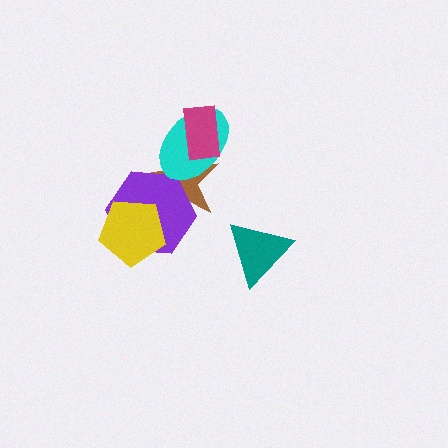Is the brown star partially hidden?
Yes, it is partially covered by another shape.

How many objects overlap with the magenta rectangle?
2 objects overlap with the magenta rectangle.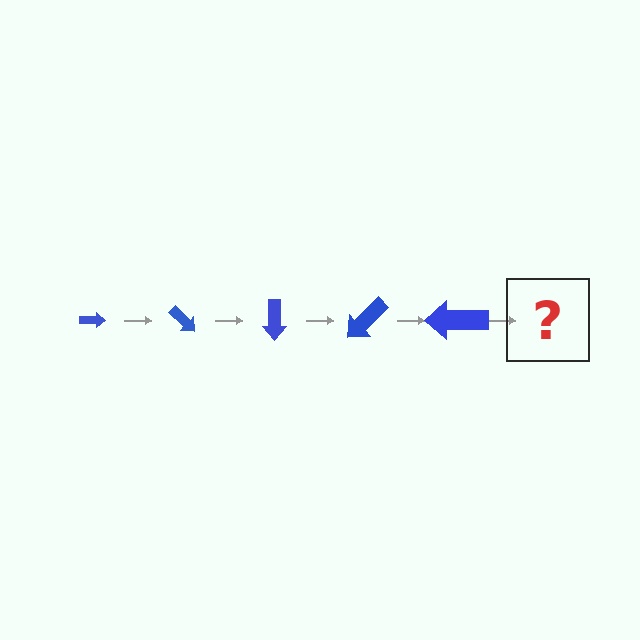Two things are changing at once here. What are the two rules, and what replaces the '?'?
The two rules are that the arrow grows larger each step and it rotates 45 degrees each step. The '?' should be an arrow, larger than the previous one and rotated 225 degrees from the start.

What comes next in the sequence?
The next element should be an arrow, larger than the previous one and rotated 225 degrees from the start.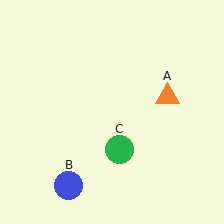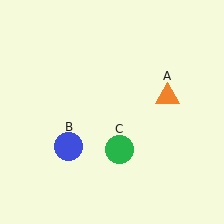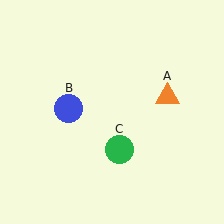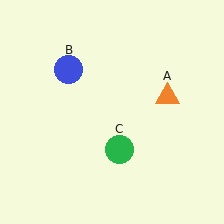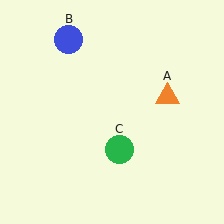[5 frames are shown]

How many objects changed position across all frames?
1 object changed position: blue circle (object B).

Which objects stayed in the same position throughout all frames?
Orange triangle (object A) and green circle (object C) remained stationary.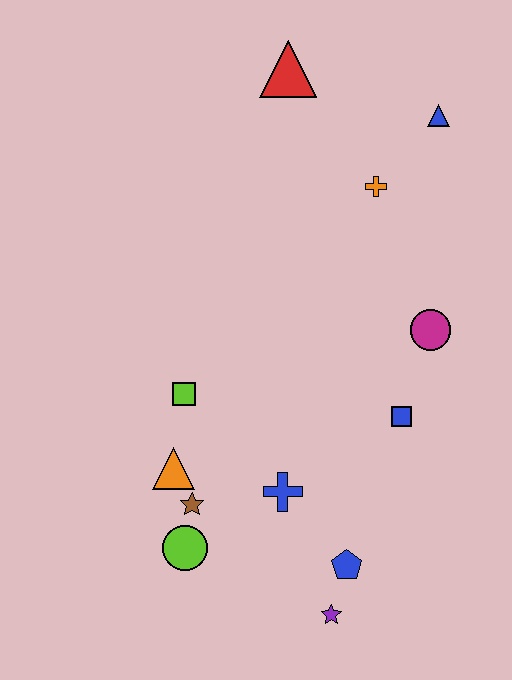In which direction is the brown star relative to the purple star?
The brown star is to the left of the purple star.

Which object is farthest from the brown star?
The blue triangle is farthest from the brown star.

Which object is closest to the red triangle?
The orange cross is closest to the red triangle.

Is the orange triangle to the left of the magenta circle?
Yes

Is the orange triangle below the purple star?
No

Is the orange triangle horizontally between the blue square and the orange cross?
No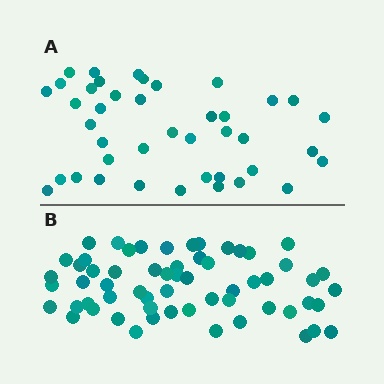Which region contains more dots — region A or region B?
Region B (the bottom region) has more dots.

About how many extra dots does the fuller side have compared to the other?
Region B has approximately 20 more dots than region A.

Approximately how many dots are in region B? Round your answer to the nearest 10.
About 60 dots.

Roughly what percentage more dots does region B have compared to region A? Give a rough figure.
About 45% more.